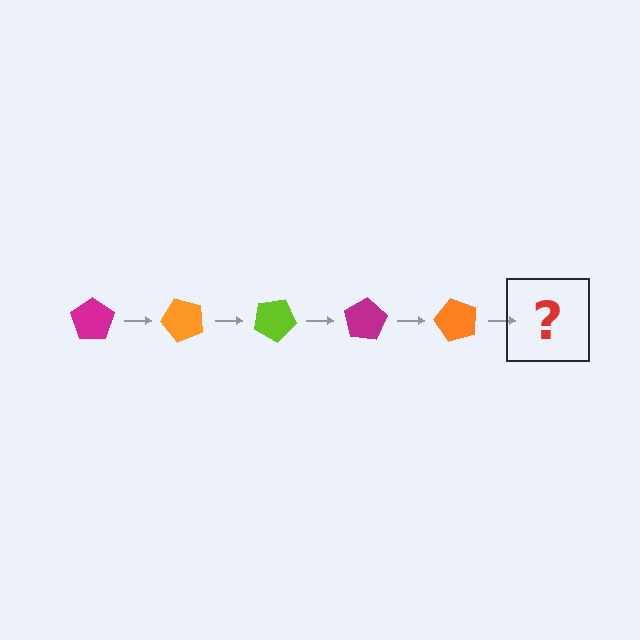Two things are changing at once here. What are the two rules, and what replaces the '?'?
The two rules are that it rotates 50 degrees each step and the color cycles through magenta, orange, and lime. The '?' should be a lime pentagon, rotated 250 degrees from the start.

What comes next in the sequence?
The next element should be a lime pentagon, rotated 250 degrees from the start.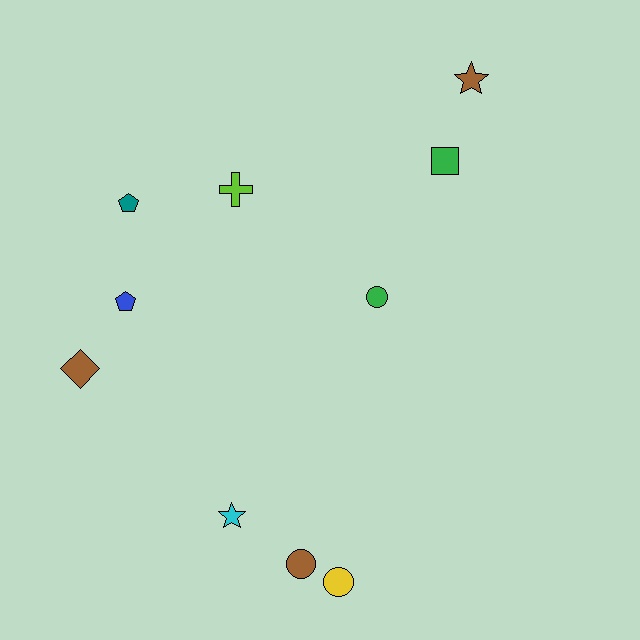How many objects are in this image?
There are 10 objects.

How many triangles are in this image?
There are no triangles.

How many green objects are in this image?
There are 2 green objects.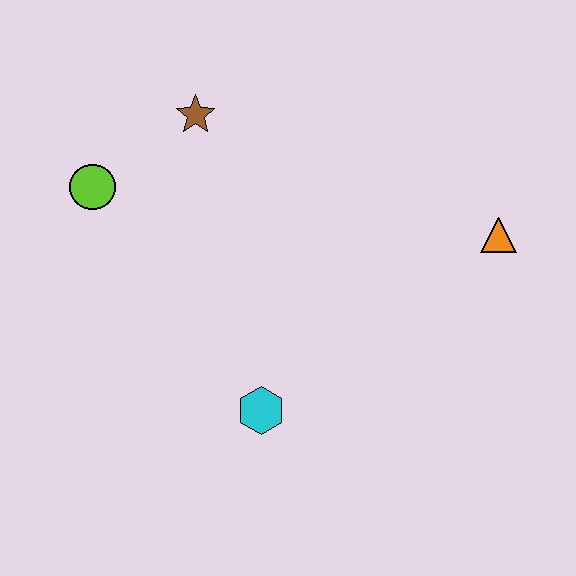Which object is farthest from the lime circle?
The orange triangle is farthest from the lime circle.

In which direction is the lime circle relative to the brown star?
The lime circle is to the left of the brown star.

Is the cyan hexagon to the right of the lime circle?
Yes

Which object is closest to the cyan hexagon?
The lime circle is closest to the cyan hexagon.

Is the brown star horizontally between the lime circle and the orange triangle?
Yes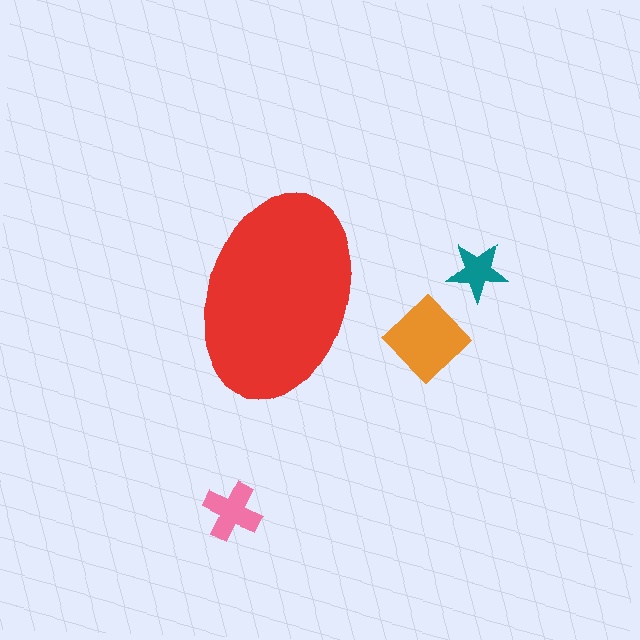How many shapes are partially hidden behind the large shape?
0 shapes are partially hidden.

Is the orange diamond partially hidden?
No, the orange diamond is fully visible.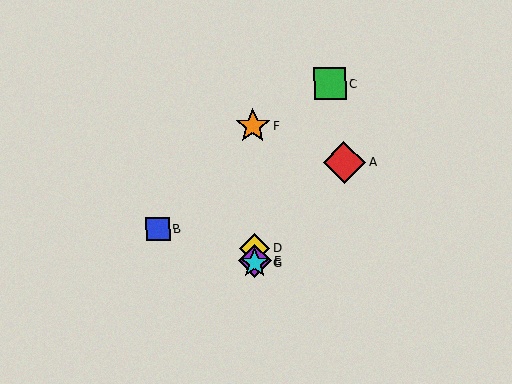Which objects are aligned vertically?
Objects D, E, F, G are aligned vertically.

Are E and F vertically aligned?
Yes, both are at x≈255.